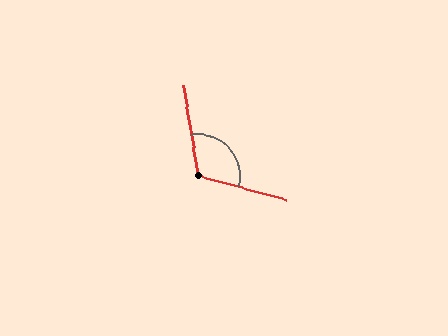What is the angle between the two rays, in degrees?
Approximately 115 degrees.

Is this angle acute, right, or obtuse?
It is obtuse.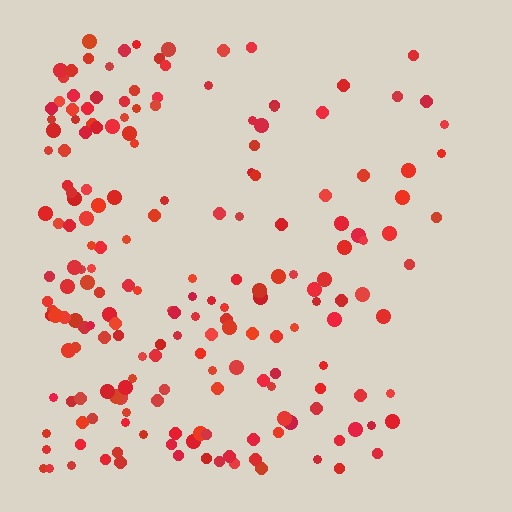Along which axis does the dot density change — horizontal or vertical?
Horizontal.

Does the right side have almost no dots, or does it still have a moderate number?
Still a moderate number, just noticeably fewer than the left.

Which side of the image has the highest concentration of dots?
The left.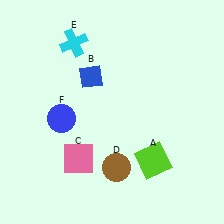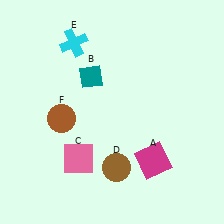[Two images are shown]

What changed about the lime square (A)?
In Image 1, A is lime. In Image 2, it changed to magenta.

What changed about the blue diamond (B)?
In Image 1, B is blue. In Image 2, it changed to teal.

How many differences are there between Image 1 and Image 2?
There are 3 differences between the two images.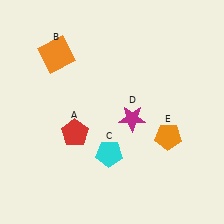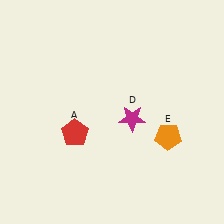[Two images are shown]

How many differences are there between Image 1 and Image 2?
There are 2 differences between the two images.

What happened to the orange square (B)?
The orange square (B) was removed in Image 2. It was in the top-left area of Image 1.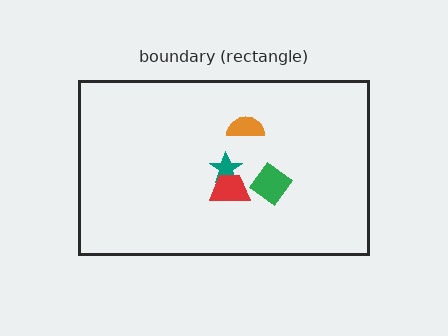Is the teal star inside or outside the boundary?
Inside.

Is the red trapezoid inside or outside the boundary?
Inside.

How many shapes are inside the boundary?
4 inside, 0 outside.